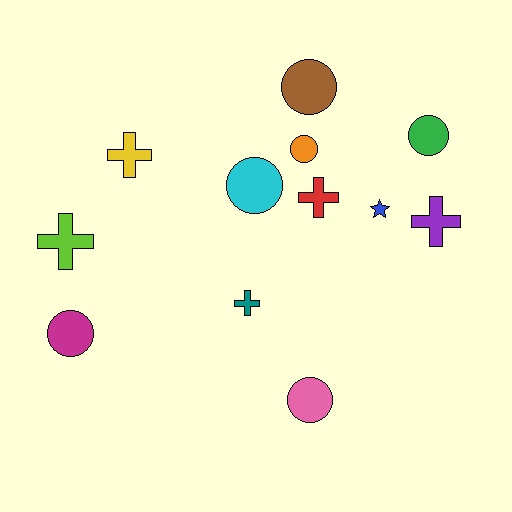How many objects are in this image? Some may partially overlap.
There are 12 objects.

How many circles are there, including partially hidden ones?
There are 6 circles.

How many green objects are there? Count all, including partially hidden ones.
There is 1 green object.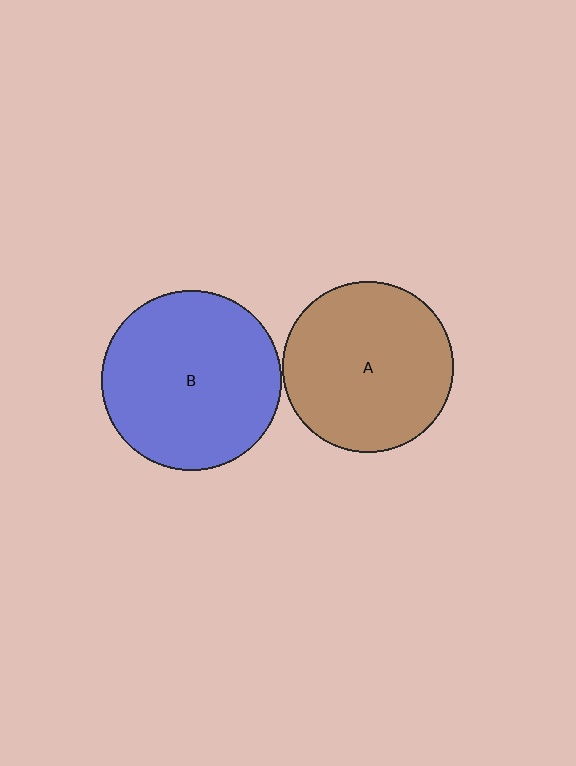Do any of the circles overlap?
No, none of the circles overlap.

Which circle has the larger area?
Circle B (blue).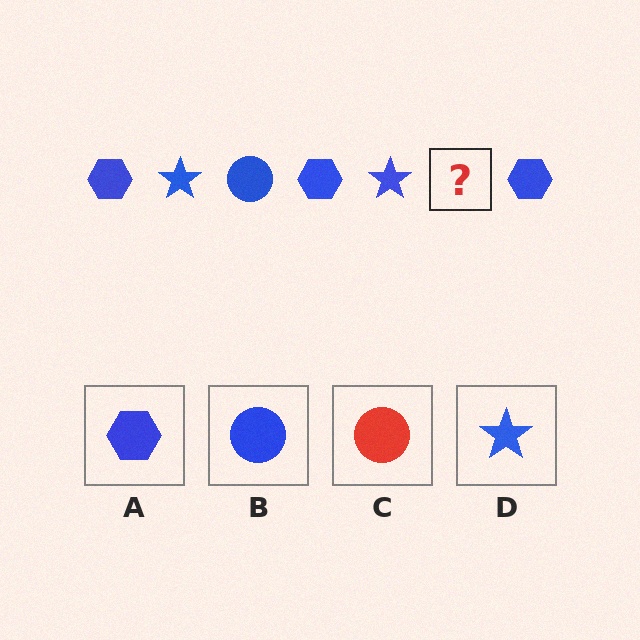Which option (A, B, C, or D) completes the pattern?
B.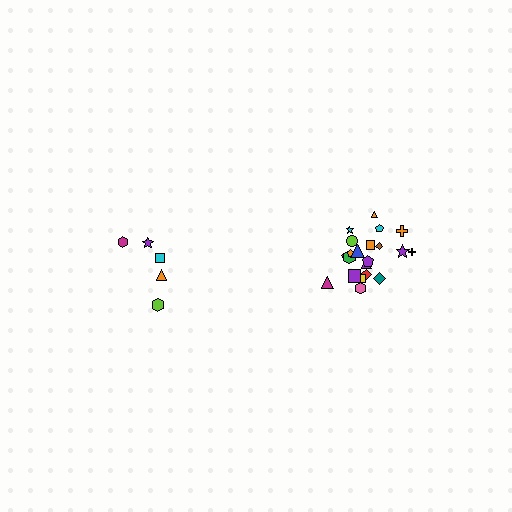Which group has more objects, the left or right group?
The right group.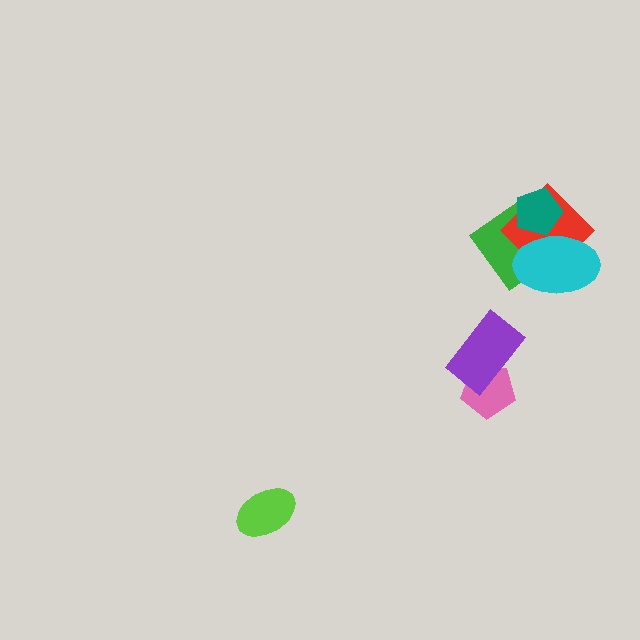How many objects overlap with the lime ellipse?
0 objects overlap with the lime ellipse.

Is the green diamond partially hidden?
Yes, it is partially covered by another shape.